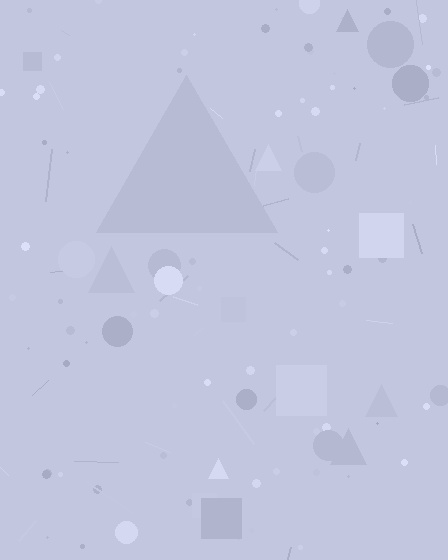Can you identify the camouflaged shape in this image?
The camouflaged shape is a triangle.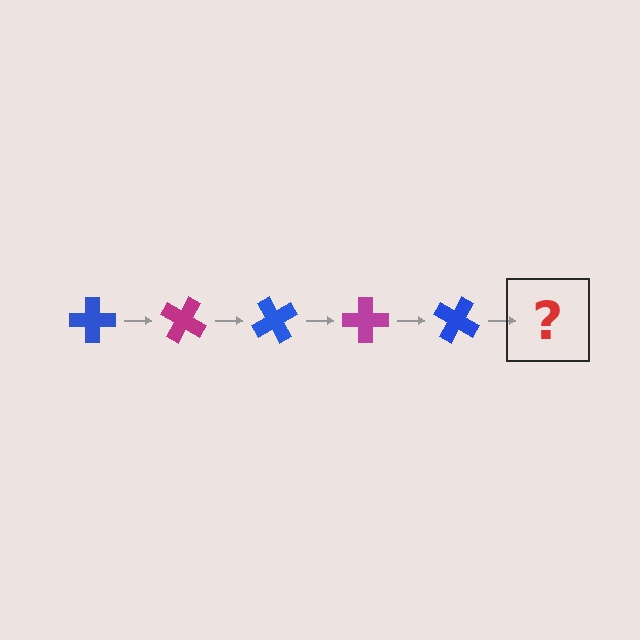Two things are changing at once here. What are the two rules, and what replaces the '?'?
The two rules are that it rotates 30 degrees each step and the color cycles through blue and magenta. The '?' should be a magenta cross, rotated 150 degrees from the start.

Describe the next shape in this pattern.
It should be a magenta cross, rotated 150 degrees from the start.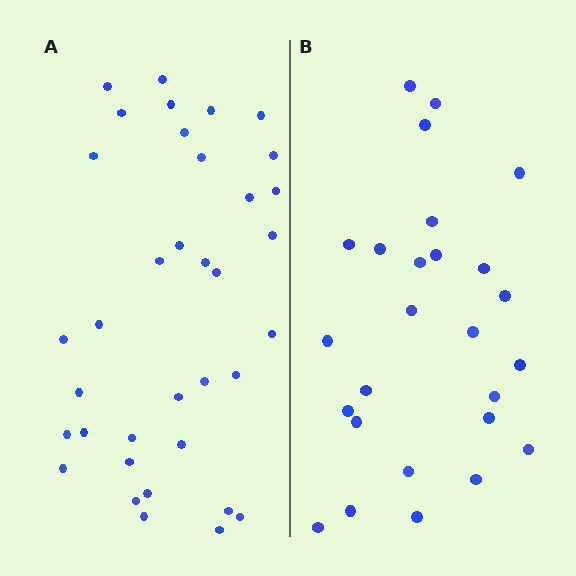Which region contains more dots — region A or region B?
Region A (the left region) has more dots.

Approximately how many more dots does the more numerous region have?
Region A has roughly 10 or so more dots than region B.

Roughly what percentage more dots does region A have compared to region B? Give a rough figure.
About 40% more.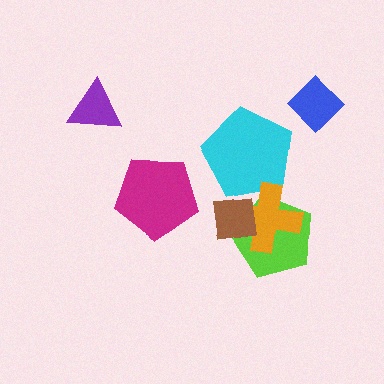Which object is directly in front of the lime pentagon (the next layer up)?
The orange cross is directly in front of the lime pentagon.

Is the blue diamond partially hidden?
No, no other shape covers it.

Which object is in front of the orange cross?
The brown square is in front of the orange cross.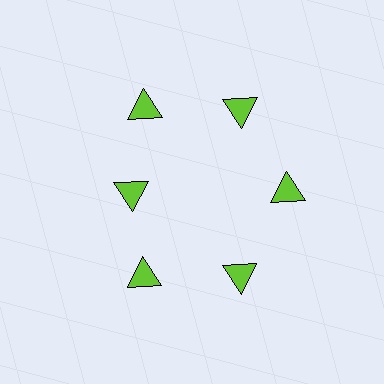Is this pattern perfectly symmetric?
No. The 6 lime triangles are arranged in a ring, but one element near the 9 o'clock position is pulled inward toward the center, breaking the 6-fold rotational symmetry.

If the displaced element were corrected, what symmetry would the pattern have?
It would have 6-fold rotational symmetry — the pattern would map onto itself every 60 degrees.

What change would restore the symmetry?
The symmetry would be restored by moving it outward, back onto the ring so that all 6 triangles sit at equal angles and equal distance from the center.